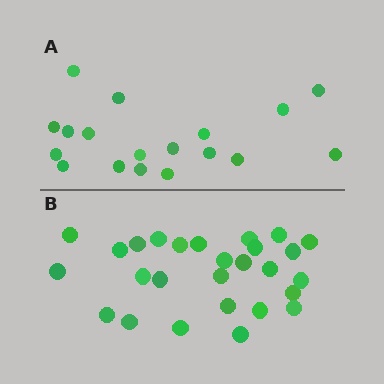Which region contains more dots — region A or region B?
Region B (the bottom region) has more dots.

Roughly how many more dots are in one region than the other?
Region B has roughly 8 or so more dots than region A.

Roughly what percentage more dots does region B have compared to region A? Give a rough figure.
About 50% more.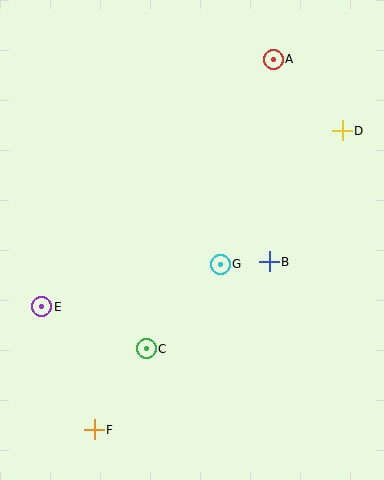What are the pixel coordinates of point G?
Point G is at (220, 264).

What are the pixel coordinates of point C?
Point C is at (146, 349).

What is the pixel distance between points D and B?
The distance between D and B is 150 pixels.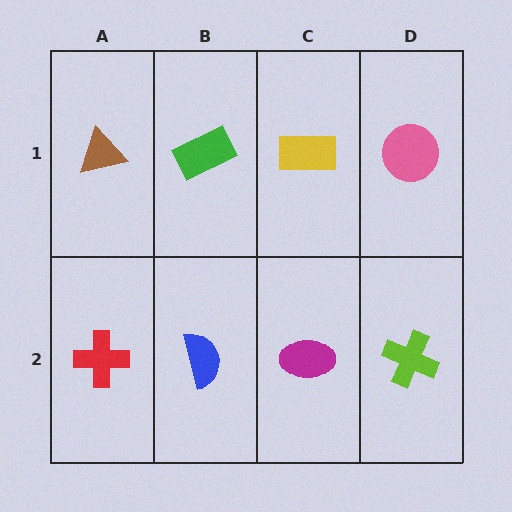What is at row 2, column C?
A magenta ellipse.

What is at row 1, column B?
A green rectangle.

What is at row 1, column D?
A pink circle.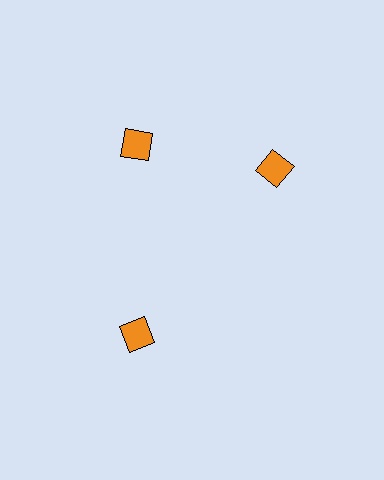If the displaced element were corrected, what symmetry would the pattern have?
It would have 3-fold rotational symmetry — the pattern would map onto itself every 120 degrees.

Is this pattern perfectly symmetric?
No. The 3 orange diamonds are arranged in a ring, but one element near the 3 o'clock position is rotated out of alignment along the ring, breaking the 3-fold rotational symmetry.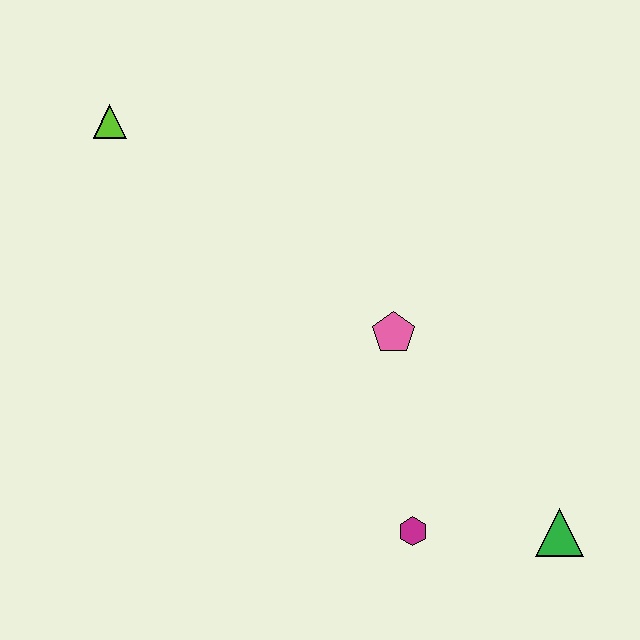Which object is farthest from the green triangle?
The lime triangle is farthest from the green triangle.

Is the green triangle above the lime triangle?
No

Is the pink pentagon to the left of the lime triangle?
No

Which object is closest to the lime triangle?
The pink pentagon is closest to the lime triangle.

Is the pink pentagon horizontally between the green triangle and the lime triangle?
Yes